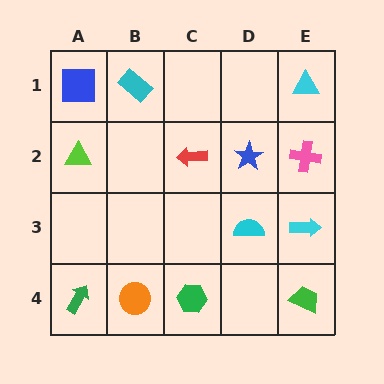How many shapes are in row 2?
4 shapes.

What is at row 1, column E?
A cyan triangle.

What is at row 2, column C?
A red arrow.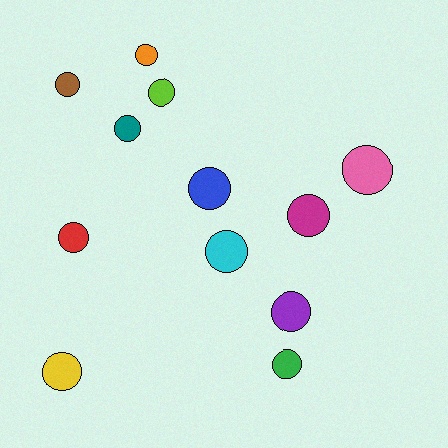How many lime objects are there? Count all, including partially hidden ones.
There is 1 lime object.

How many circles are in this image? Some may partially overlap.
There are 12 circles.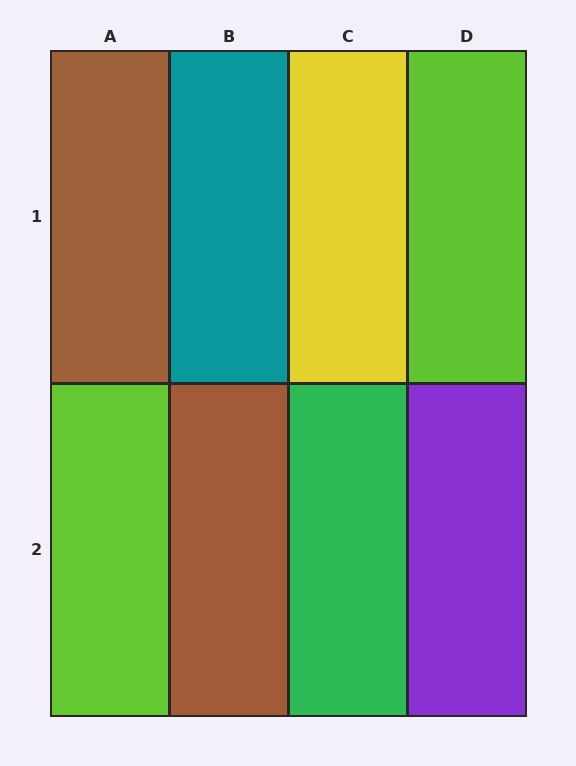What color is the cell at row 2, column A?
Lime.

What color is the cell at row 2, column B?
Brown.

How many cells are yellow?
1 cell is yellow.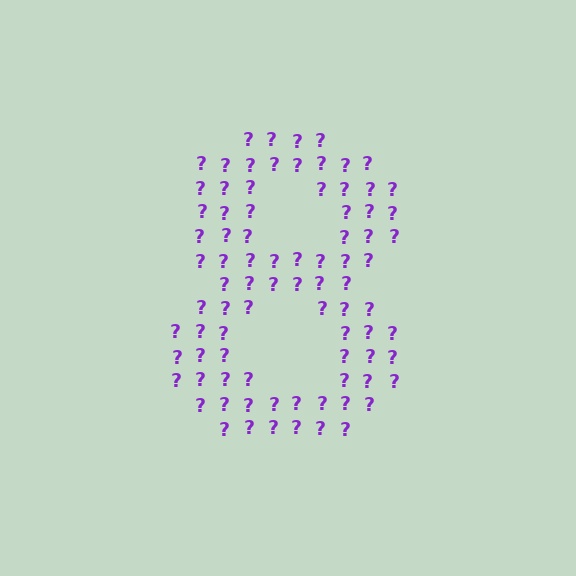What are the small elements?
The small elements are question marks.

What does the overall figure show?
The overall figure shows the digit 8.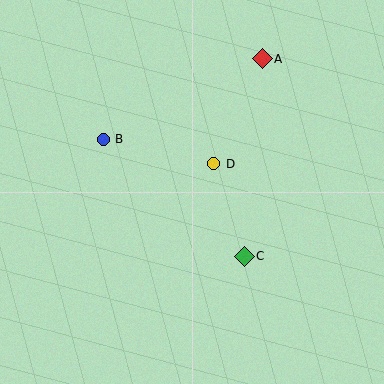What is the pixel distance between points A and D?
The distance between A and D is 116 pixels.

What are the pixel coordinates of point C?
Point C is at (244, 256).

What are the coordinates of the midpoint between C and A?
The midpoint between C and A is at (253, 158).